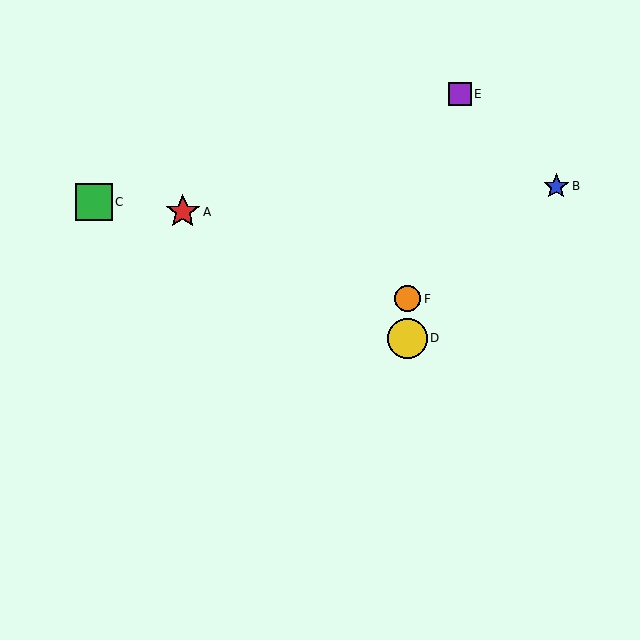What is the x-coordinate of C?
Object C is at x≈94.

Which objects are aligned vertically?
Objects D, F are aligned vertically.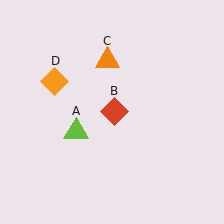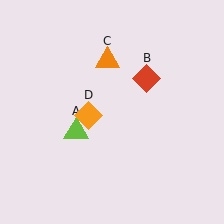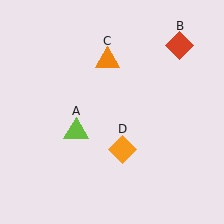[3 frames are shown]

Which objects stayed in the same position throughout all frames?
Lime triangle (object A) and orange triangle (object C) remained stationary.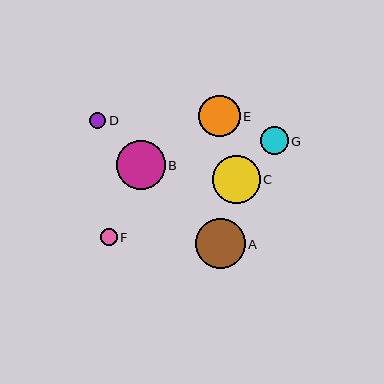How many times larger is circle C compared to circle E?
Circle C is approximately 1.1 times the size of circle E.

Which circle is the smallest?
Circle D is the smallest with a size of approximately 16 pixels.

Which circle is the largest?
Circle A is the largest with a size of approximately 50 pixels.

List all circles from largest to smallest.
From largest to smallest: A, B, C, E, G, F, D.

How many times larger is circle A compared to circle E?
Circle A is approximately 1.2 times the size of circle E.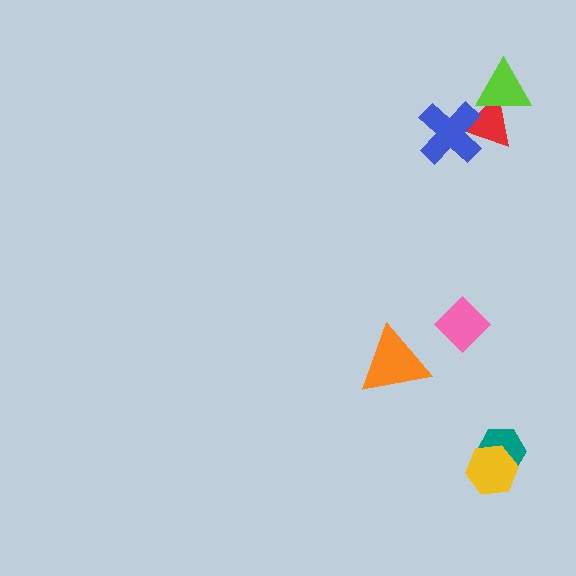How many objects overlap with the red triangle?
2 objects overlap with the red triangle.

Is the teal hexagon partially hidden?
Yes, it is partially covered by another shape.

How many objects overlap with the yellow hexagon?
1 object overlaps with the yellow hexagon.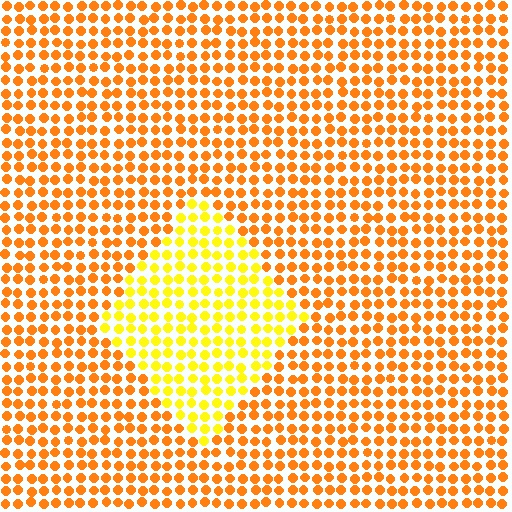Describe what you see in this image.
The image is filled with small orange elements in a uniform arrangement. A diamond-shaped region is visible where the elements are tinted to a slightly different hue, forming a subtle color boundary.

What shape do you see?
I see a diamond.